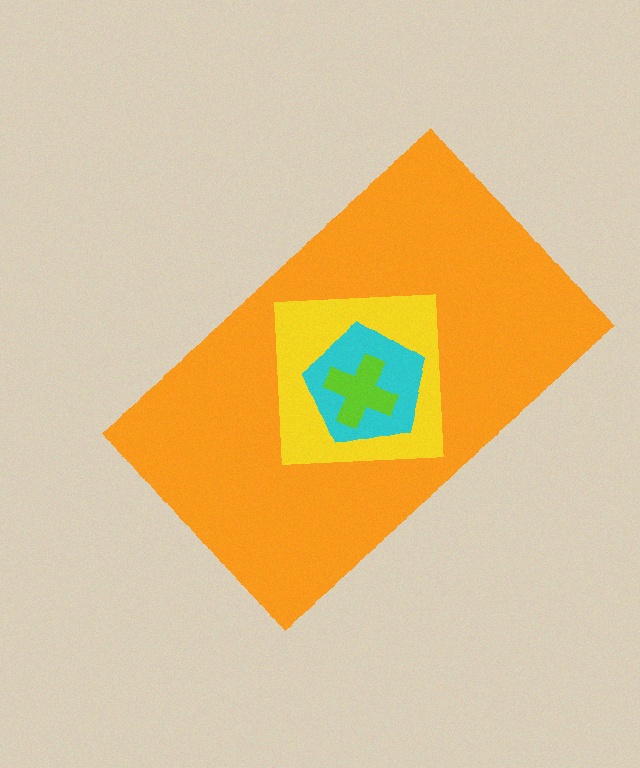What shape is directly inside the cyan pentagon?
The lime cross.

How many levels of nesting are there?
4.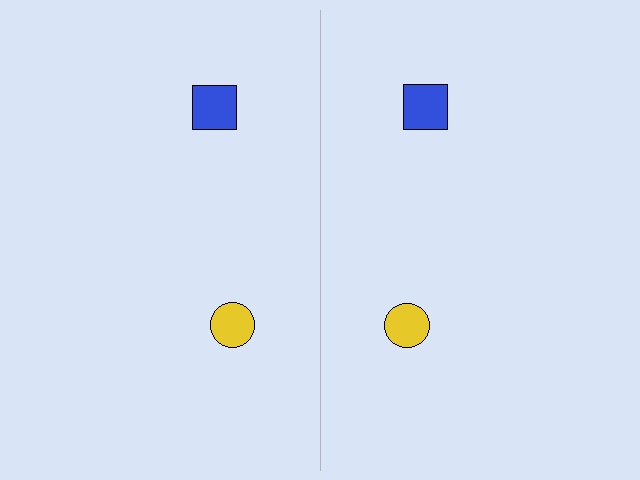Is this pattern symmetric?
Yes, this pattern has bilateral (reflection) symmetry.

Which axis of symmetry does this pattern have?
The pattern has a vertical axis of symmetry running through the center of the image.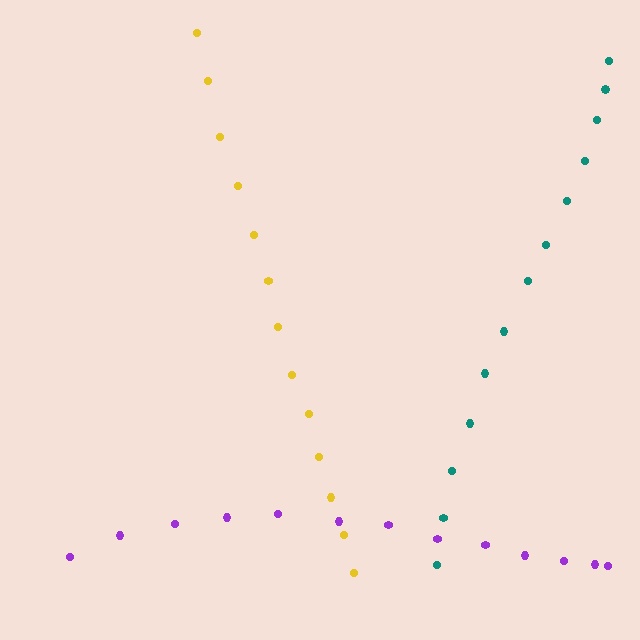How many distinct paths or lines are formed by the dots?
There are 3 distinct paths.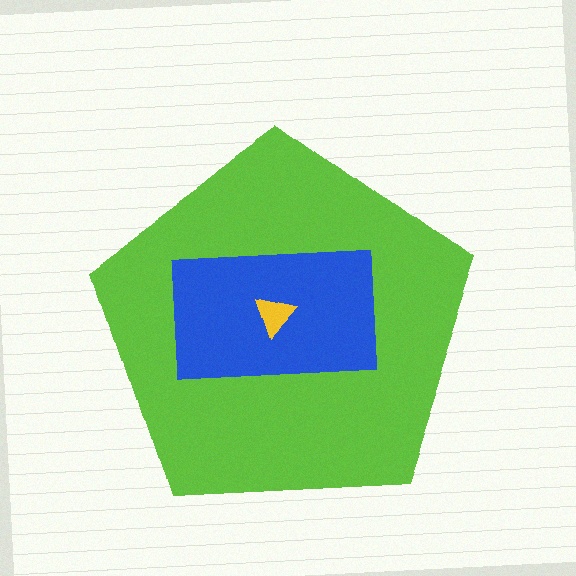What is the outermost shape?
The lime pentagon.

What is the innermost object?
The yellow triangle.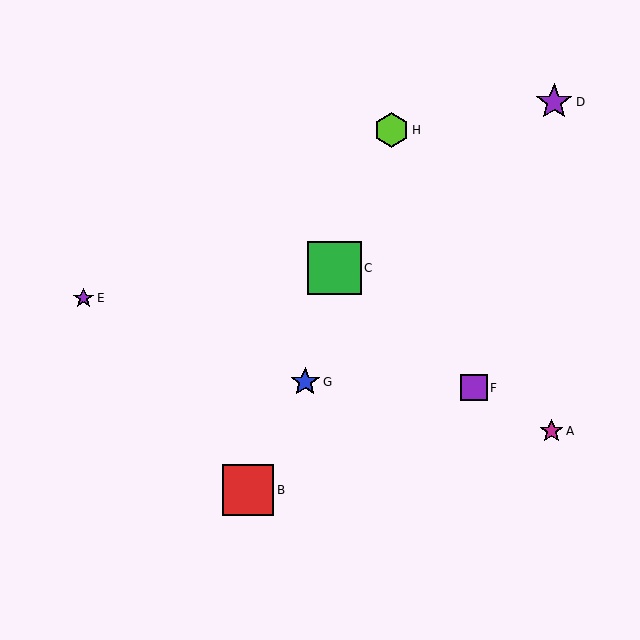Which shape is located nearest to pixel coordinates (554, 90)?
The purple star (labeled D) at (554, 102) is nearest to that location.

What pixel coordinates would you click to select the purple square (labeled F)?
Click at (474, 388) to select the purple square F.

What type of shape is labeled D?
Shape D is a purple star.